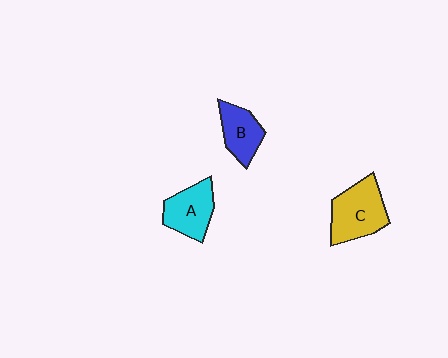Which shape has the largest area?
Shape C (yellow).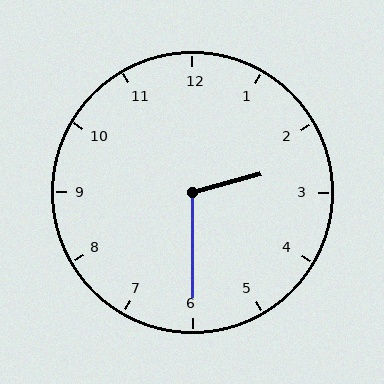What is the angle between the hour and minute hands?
Approximately 105 degrees.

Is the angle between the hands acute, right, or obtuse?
It is obtuse.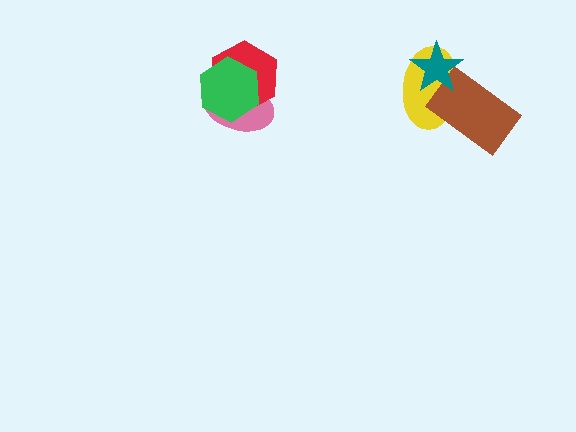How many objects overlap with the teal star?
2 objects overlap with the teal star.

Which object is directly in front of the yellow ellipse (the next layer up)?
The brown rectangle is directly in front of the yellow ellipse.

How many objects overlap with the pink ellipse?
2 objects overlap with the pink ellipse.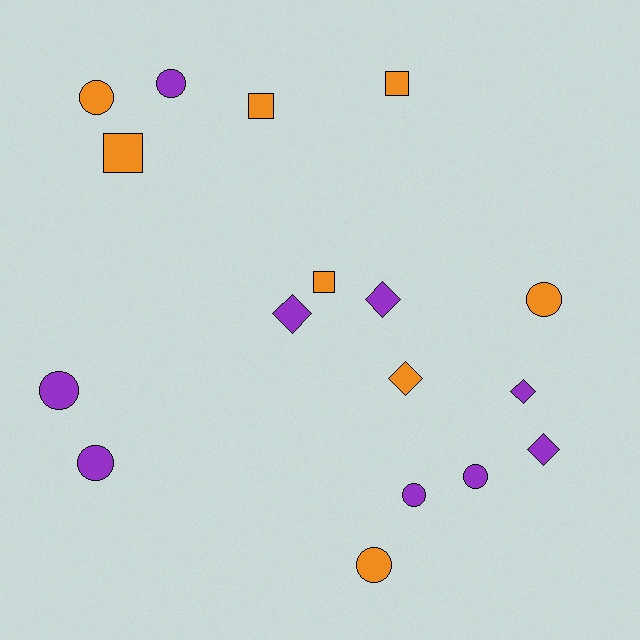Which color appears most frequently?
Purple, with 9 objects.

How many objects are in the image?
There are 17 objects.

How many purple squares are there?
There are no purple squares.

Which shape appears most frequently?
Circle, with 8 objects.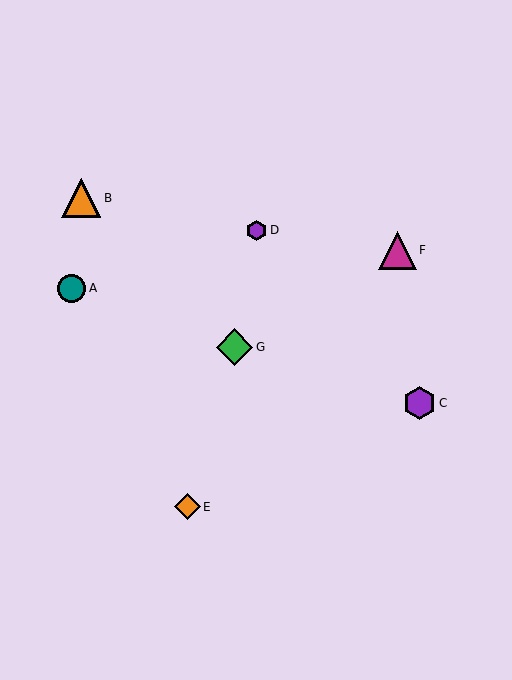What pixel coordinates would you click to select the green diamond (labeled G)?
Click at (234, 347) to select the green diamond G.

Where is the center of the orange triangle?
The center of the orange triangle is at (81, 198).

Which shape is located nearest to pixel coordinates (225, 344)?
The green diamond (labeled G) at (234, 347) is nearest to that location.